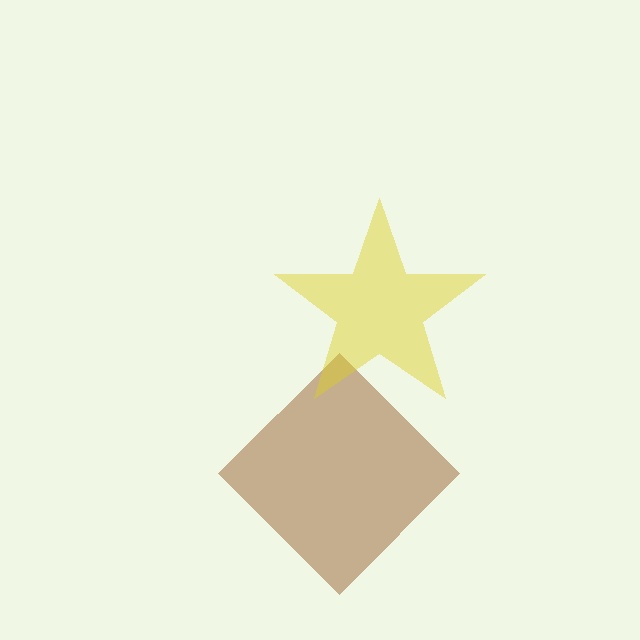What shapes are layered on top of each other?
The layered shapes are: a brown diamond, a yellow star.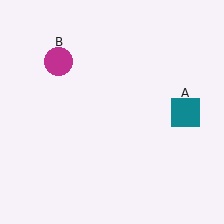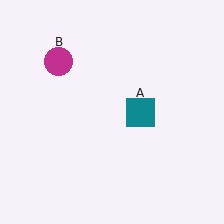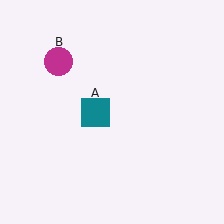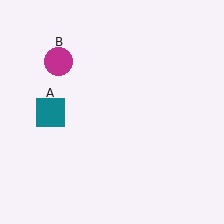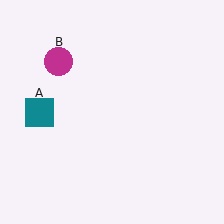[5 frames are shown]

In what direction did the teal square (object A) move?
The teal square (object A) moved left.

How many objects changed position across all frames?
1 object changed position: teal square (object A).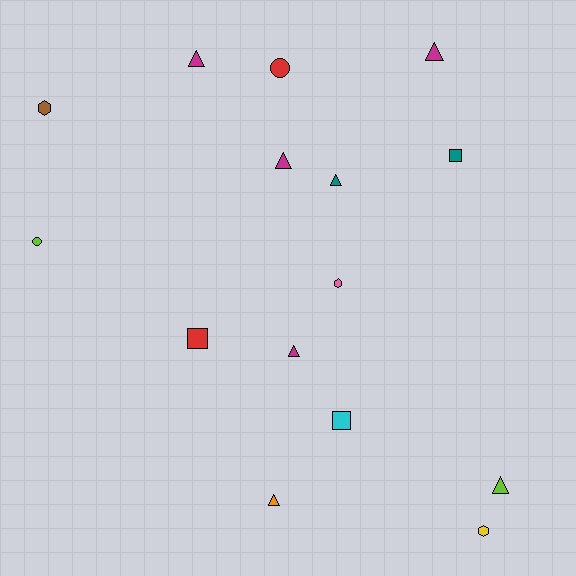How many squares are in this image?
There are 3 squares.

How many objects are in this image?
There are 15 objects.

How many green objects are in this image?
There are no green objects.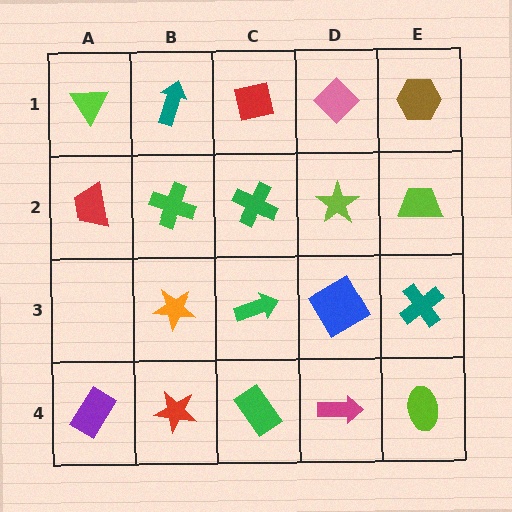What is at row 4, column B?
A red star.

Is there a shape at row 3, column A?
No, that cell is empty.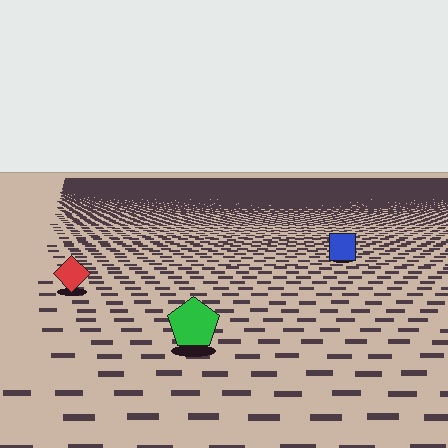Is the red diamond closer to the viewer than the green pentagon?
No. The green pentagon is closer — you can tell from the texture gradient: the ground texture is coarser near it.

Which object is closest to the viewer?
The green pentagon is closest. The texture marks near it are larger and more spread out.